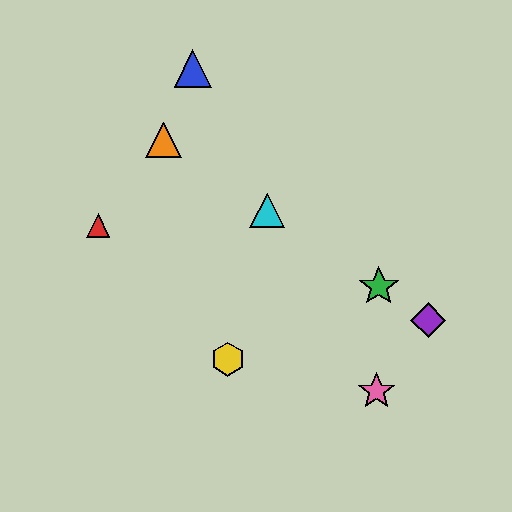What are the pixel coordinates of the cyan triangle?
The cyan triangle is at (267, 210).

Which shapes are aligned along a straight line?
The green star, the purple diamond, the orange triangle, the cyan triangle are aligned along a straight line.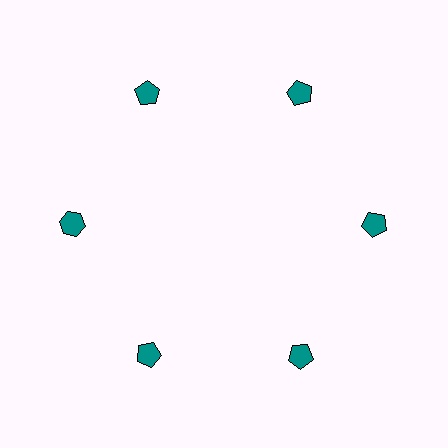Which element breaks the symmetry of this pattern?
The teal hexagon at roughly the 9 o'clock position breaks the symmetry. All other shapes are teal pentagons.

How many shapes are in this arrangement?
There are 6 shapes arranged in a ring pattern.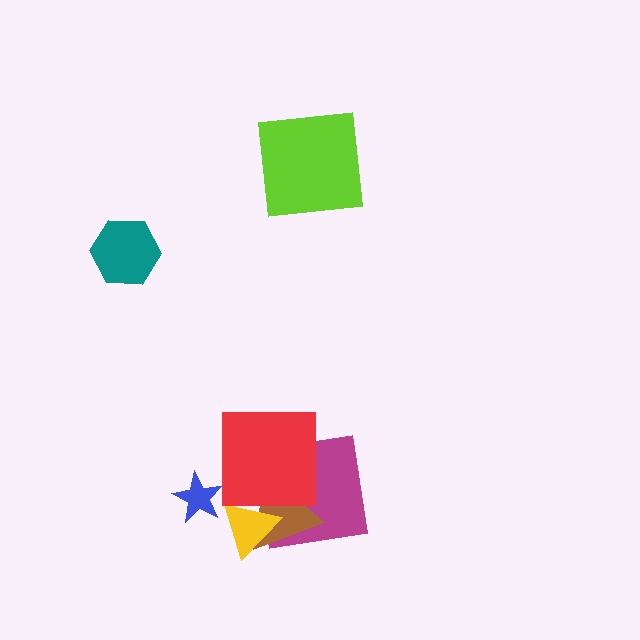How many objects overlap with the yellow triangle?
3 objects overlap with the yellow triangle.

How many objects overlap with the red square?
3 objects overlap with the red square.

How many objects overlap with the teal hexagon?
0 objects overlap with the teal hexagon.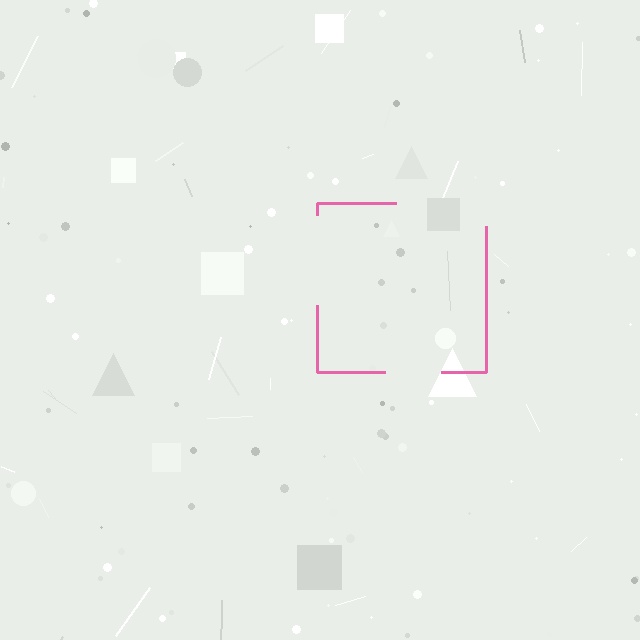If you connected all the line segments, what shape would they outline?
They would outline a square.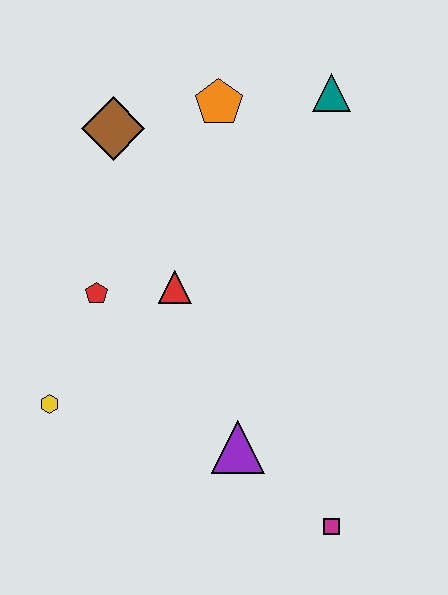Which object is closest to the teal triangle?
The orange pentagon is closest to the teal triangle.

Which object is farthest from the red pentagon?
The magenta square is farthest from the red pentagon.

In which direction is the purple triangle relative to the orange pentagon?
The purple triangle is below the orange pentagon.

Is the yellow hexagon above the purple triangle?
Yes